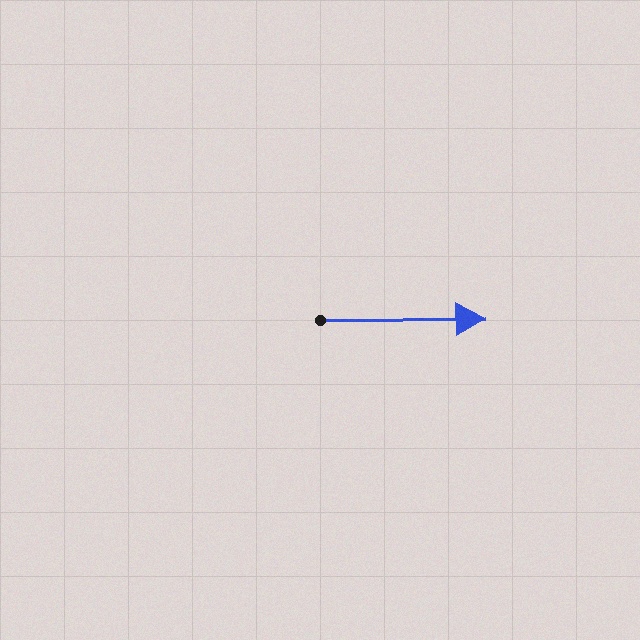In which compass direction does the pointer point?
East.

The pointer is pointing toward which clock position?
Roughly 3 o'clock.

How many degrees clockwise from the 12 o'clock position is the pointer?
Approximately 89 degrees.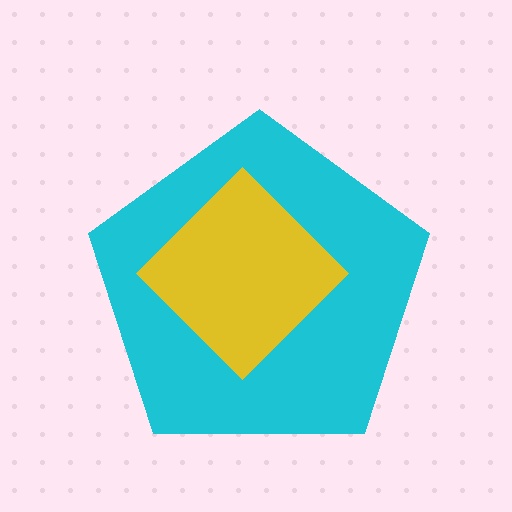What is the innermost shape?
The yellow diamond.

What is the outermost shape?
The cyan pentagon.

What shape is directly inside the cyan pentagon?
The yellow diamond.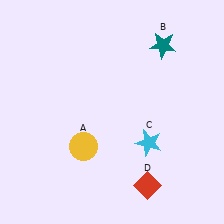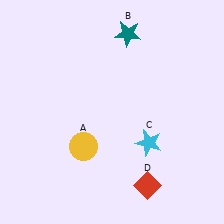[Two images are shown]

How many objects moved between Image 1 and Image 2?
1 object moved between the two images.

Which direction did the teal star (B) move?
The teal star (B) moved left.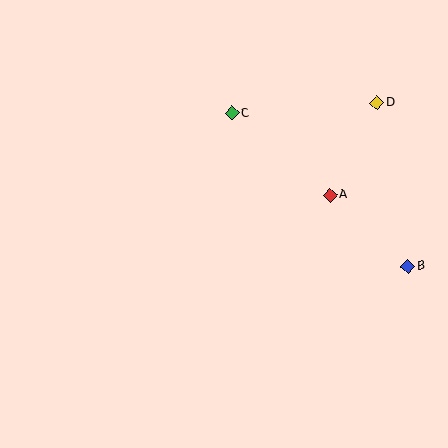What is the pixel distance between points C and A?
The distance between C and A is 128 pixels.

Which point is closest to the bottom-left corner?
Point C is closest to the bottom-left corner.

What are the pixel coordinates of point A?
Point A is at (330, 195).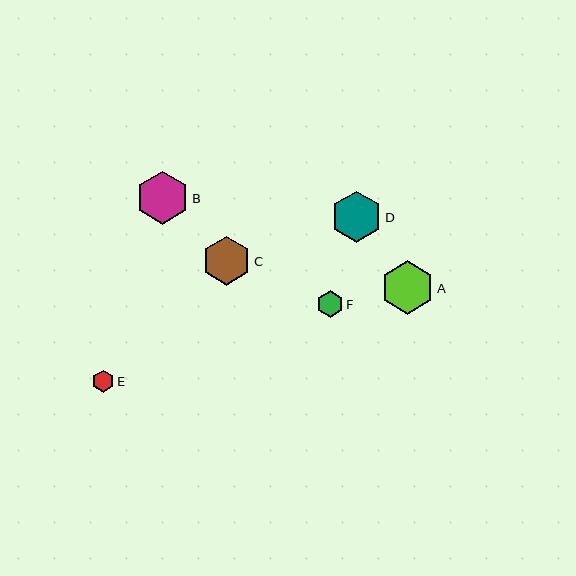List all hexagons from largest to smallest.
From largest to smallest: A, B, D, C, F, E.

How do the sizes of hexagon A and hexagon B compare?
Hexagon A and hexagon B are approximately the same size.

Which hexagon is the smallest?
Hexagon E is the smallest with a size of approximately 23 pixels.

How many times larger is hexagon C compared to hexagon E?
Hexagon C is approximately 2.1 times the size of hexagon E.